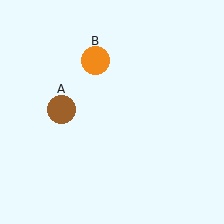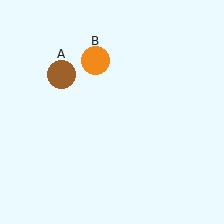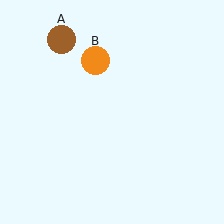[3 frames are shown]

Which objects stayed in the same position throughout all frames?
Orange circle (object B) remained stationary.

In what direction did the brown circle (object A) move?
The brown circle (object A) moved up.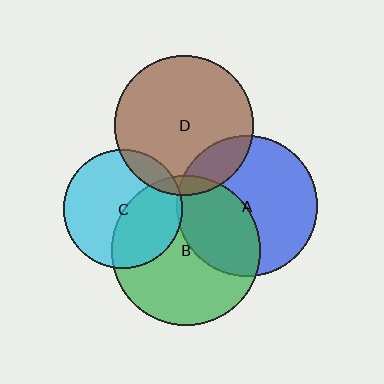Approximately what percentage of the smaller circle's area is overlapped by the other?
Approximately 40%.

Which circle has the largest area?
Circle B (green).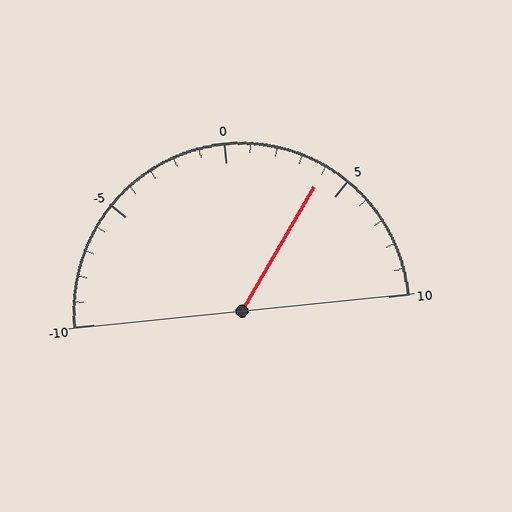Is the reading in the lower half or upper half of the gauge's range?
The reading is in the upper half of the range (-10 to 10).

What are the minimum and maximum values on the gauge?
The gauge ranges from -10 to 10.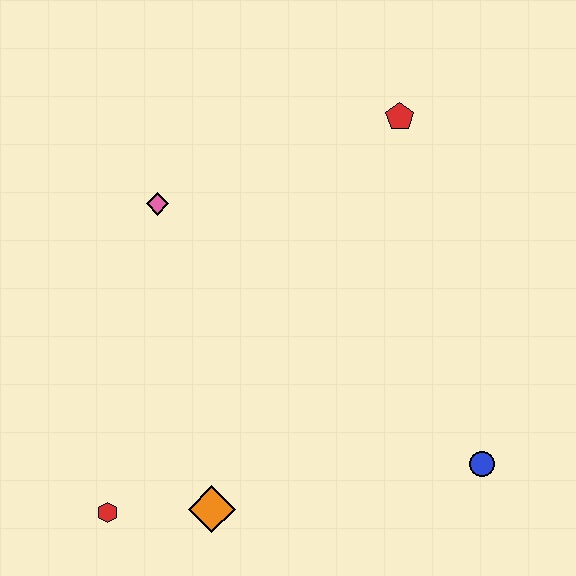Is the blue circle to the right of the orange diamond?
Yes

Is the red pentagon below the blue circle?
No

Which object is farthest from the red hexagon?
The red pentagon is farthest from the red hexagon.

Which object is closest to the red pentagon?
The pink diamond is closest to the red pentagon.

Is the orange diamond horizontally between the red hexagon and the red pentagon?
Yes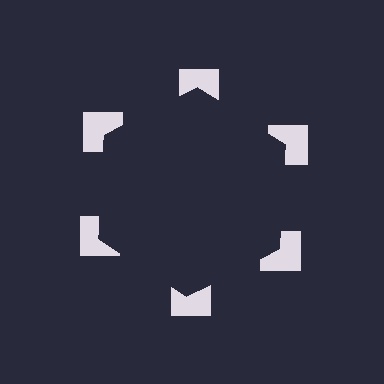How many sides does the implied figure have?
6 sides.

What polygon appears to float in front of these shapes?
An illusory hexagon — its edges are inferred from the aligned wedge cuts in the notched squares, not physically drawn.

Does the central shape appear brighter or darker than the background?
It typically appears slightly darker than the background, even though no actual brightness change is drawn.